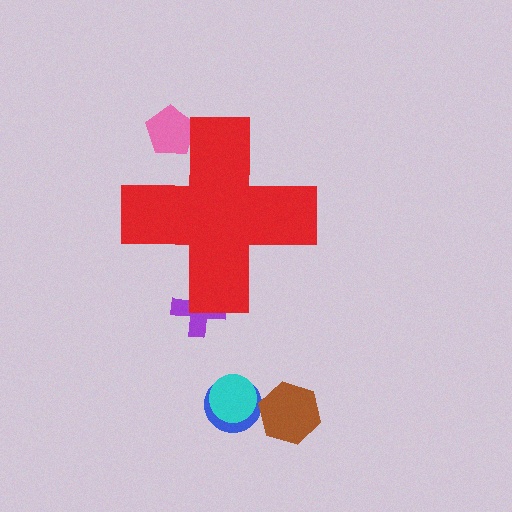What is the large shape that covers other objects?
A red cross.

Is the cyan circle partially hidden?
No, the cyan circle is fully visible.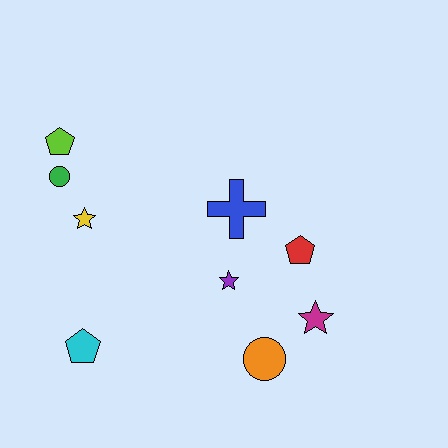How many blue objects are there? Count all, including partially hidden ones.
There is 1 blue object.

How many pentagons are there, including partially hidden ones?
There are 3 pentagons.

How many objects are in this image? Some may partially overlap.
There are 9 objects.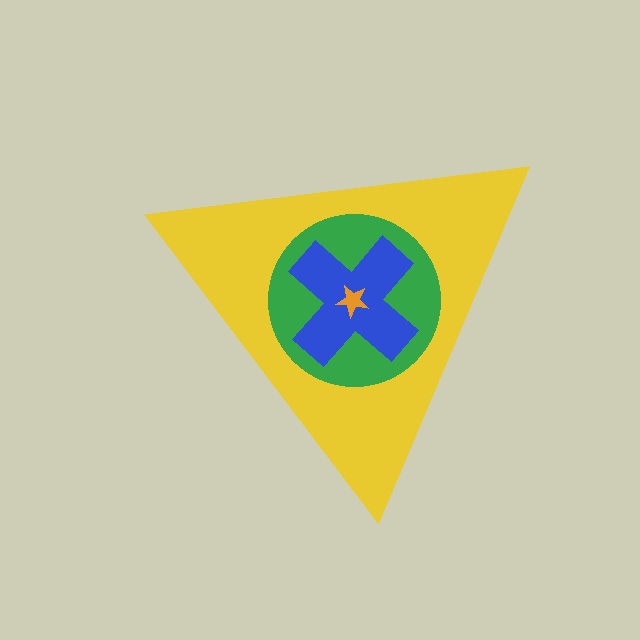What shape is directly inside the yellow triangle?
The green circle.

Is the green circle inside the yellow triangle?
Yes.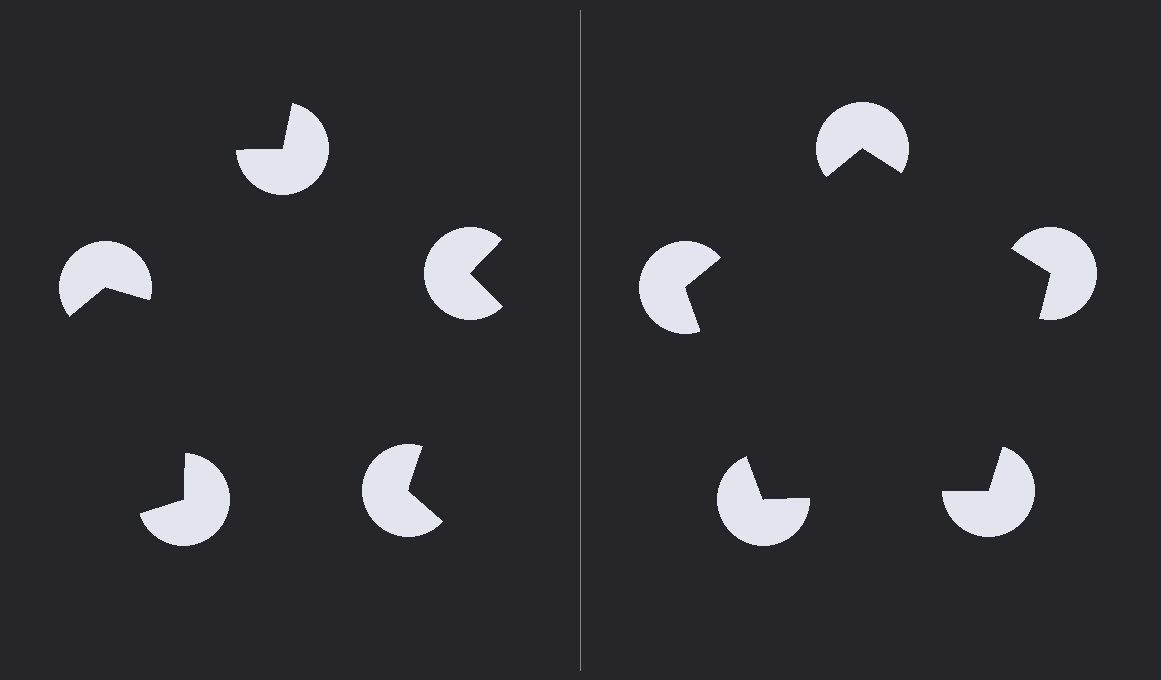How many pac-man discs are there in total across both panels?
10 — 5 on each side.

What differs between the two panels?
The pac-man discs are positioned identically on both sides; only the wedge orientations differ. On the right they align to a pentagon; on the left they are misaligned.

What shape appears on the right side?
An illusory pentagon.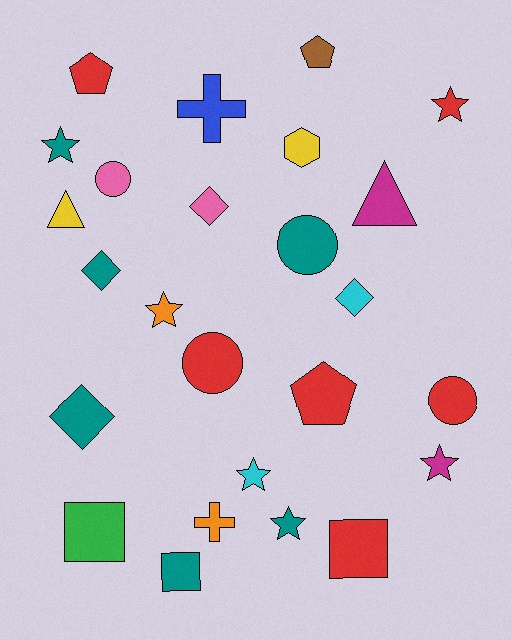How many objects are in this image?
There are 25 objects.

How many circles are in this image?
There are 4 circles.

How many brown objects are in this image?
There is 1 brown object.